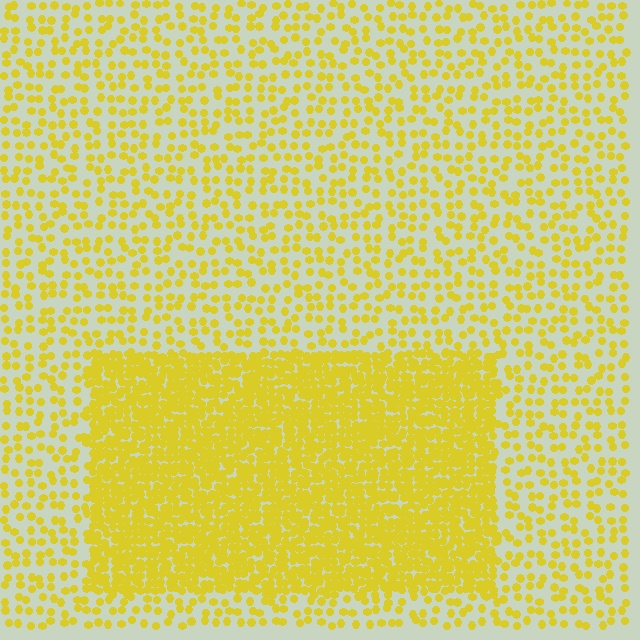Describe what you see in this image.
The image contains small yellow elements arranged at two different densities. A rectangle-shaped region is visible where the elements are more densely packed than the surrounding area.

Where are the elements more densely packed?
The elements are more densely packed inside the rectangle boundary.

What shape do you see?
I see a rectangle.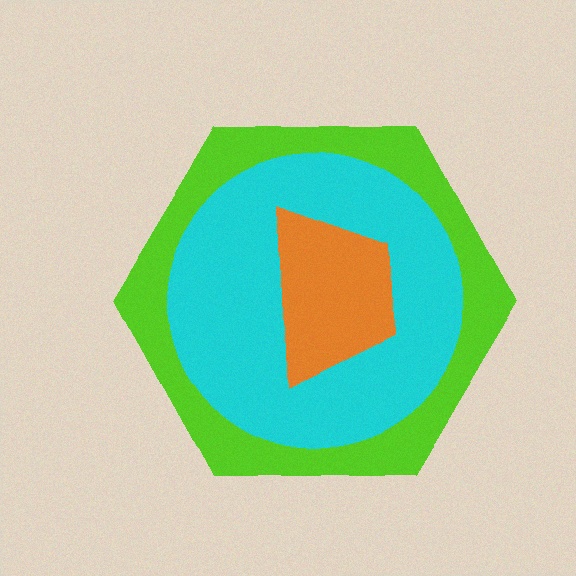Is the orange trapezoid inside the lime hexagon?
Yes.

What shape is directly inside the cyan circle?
The orange trapezoid.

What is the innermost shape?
The orange trapezoid.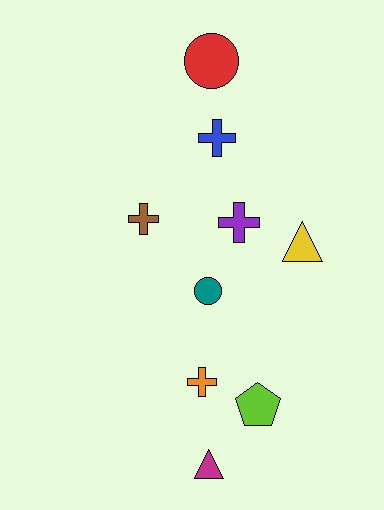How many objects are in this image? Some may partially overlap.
There are 9 objects.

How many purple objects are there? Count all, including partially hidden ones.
There is 1 purple object.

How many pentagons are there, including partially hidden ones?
There is 1 pentagon.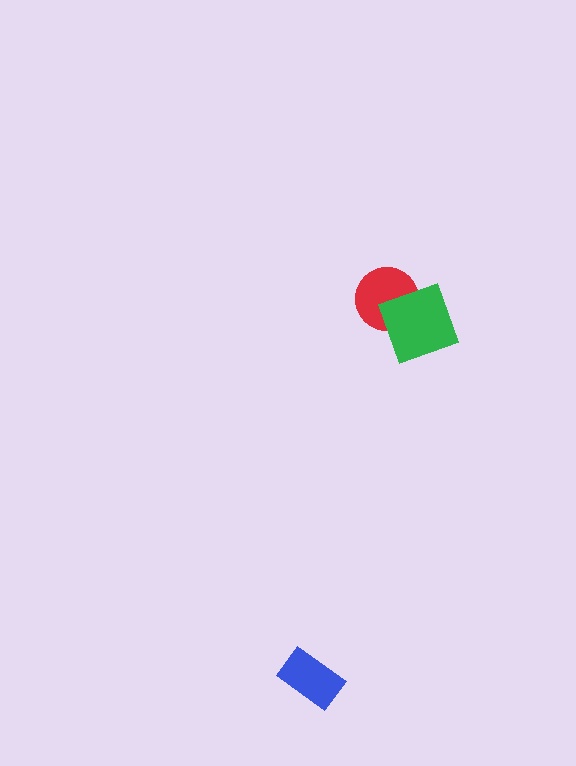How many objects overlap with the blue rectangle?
0 objects overlap with the blue rectangle.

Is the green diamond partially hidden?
No, no other shape covers it.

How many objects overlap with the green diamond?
1 object overlaps with the green diamond.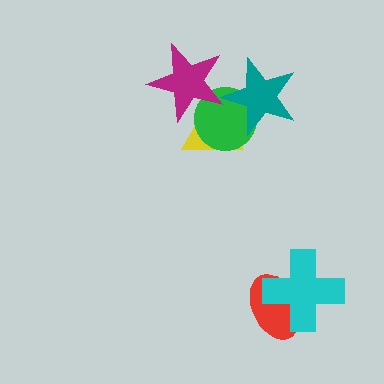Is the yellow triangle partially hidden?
Yes, it is partially covered by another shape.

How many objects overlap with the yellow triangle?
3 objects overlap with the yellow triangle.